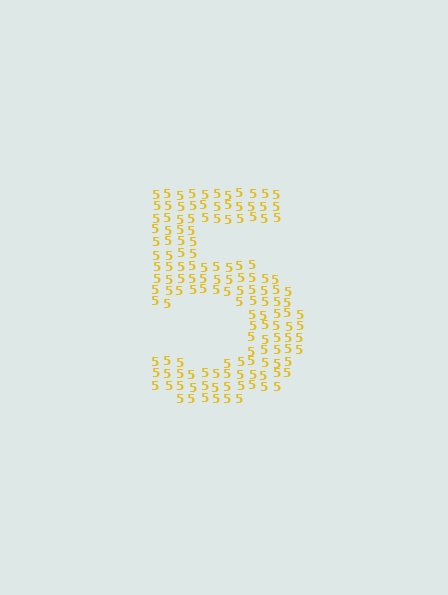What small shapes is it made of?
It is made of small digit 5's.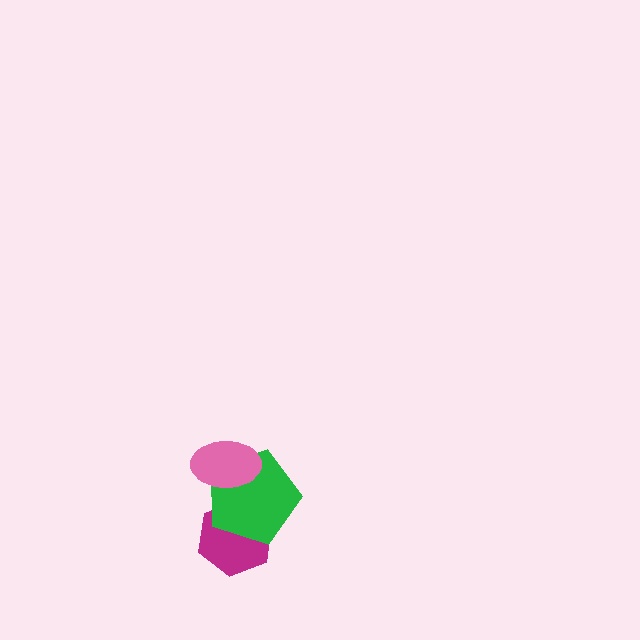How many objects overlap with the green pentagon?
2 objects overlap with the green pentagon.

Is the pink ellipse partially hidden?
No, no other shape covers it.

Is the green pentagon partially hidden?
Yes, it is partially covered by another shape.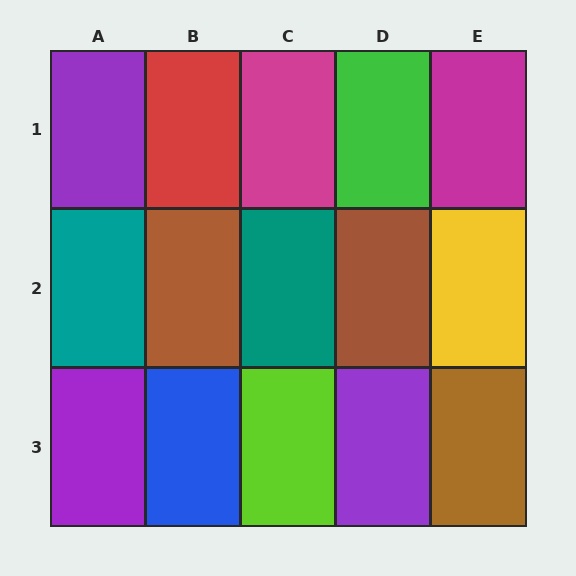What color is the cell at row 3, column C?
Lime.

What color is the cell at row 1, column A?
Purple.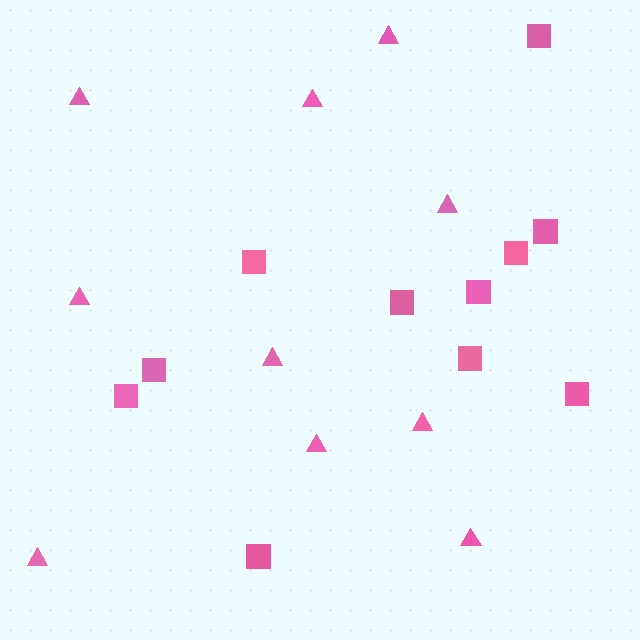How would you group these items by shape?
There are 2 groups: one group of squares (11) and one group of triangles (10).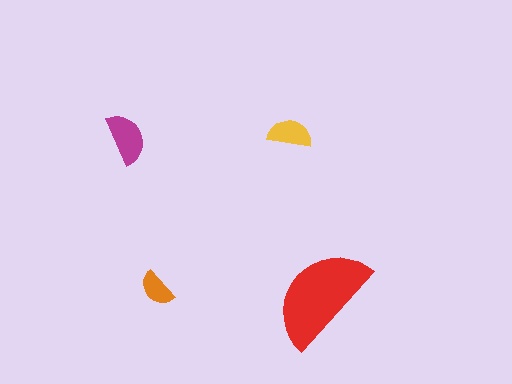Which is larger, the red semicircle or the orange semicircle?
The red one.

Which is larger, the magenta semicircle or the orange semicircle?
The magenta one.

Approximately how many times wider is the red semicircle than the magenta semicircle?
About 2 times wider.